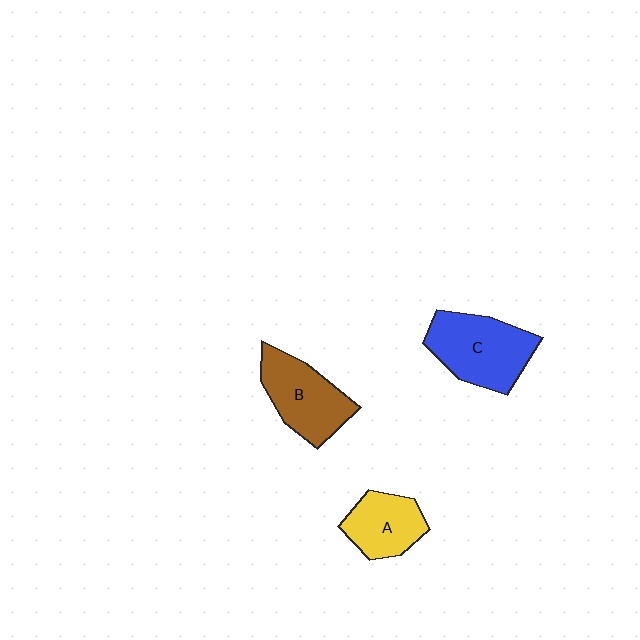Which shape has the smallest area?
Shape A (yellow).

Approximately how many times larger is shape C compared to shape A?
Approximately 1.5 times.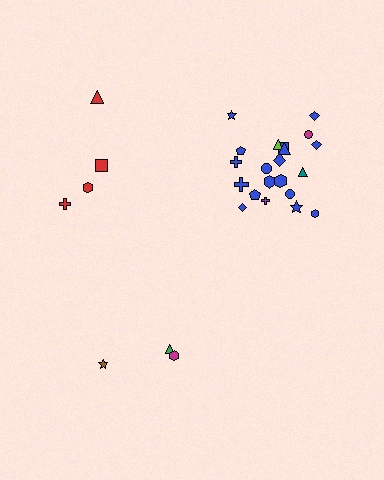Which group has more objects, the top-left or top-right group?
The top-right group.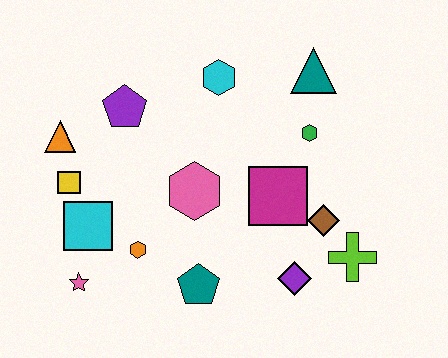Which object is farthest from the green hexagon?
The pink star is farthest from the green hexagon.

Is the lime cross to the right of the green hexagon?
Yes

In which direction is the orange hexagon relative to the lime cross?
The orange hexagon is to the left of the lime cross.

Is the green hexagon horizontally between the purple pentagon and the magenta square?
No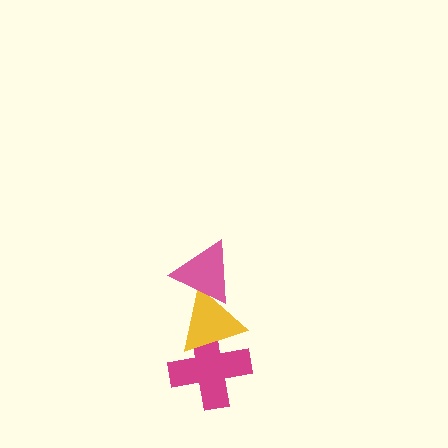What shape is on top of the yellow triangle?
The pink triangle is on top of the yellow triangle.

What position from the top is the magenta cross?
The magenta cross is 3rd from the top.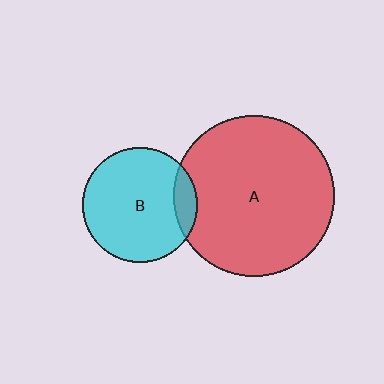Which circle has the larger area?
Circle A (red).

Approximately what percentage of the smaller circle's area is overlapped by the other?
Approximately 10%.